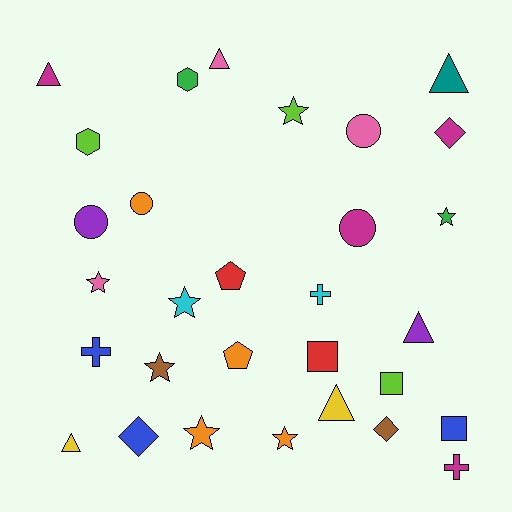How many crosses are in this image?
There are 3 crosses.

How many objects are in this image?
There are 30 objects.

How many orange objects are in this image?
There are 4 orange objects.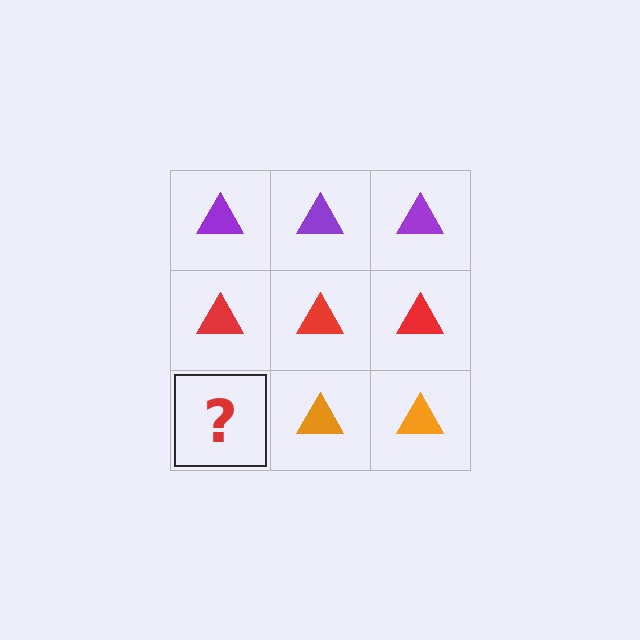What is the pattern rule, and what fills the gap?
The rule is that each row has a consistent color. The gap should be filled with an orange triangle.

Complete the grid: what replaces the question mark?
The question mark should be replaced with an orange triangle.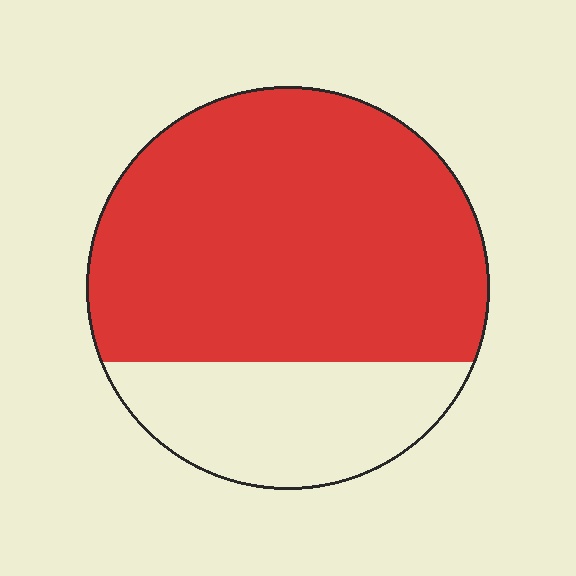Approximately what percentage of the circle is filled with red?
Approximately 75%.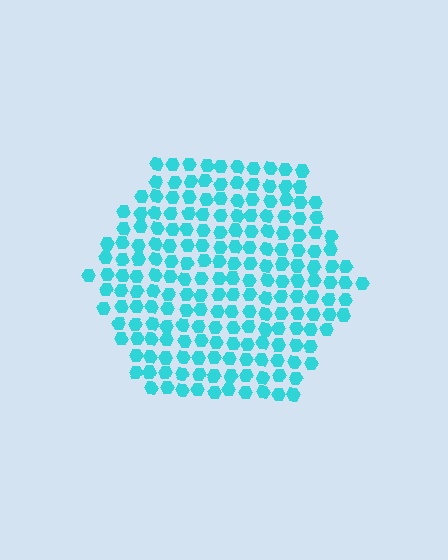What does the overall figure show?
The overall figure shows a hexagon.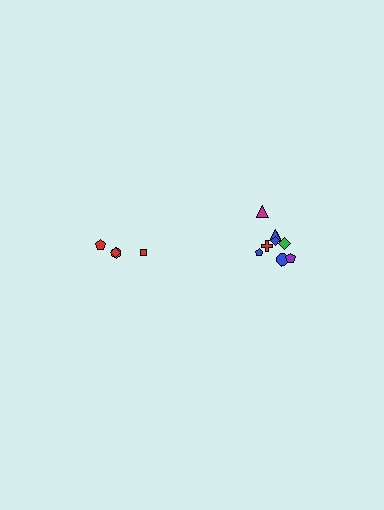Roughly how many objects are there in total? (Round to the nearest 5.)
Roughly 15 objects in total.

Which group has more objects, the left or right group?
The right group.